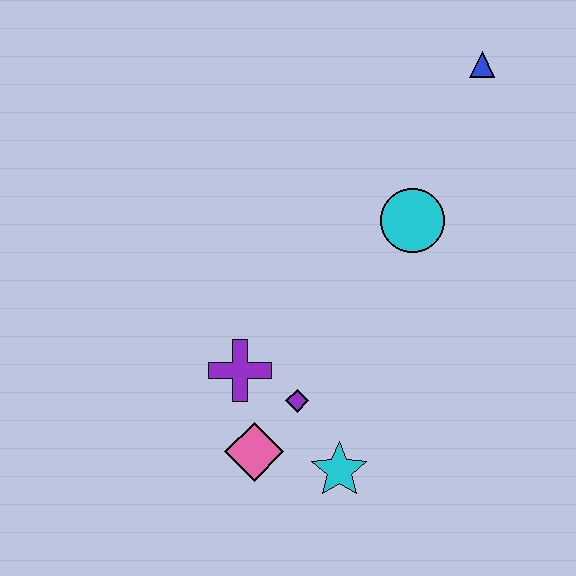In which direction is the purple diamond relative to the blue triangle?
The purple diamond is below the blue triangle.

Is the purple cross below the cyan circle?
Yes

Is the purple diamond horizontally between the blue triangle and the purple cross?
Yes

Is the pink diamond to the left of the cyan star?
Yes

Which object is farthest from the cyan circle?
The pink diamond is farthest from the cyan circle.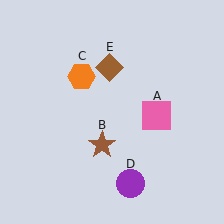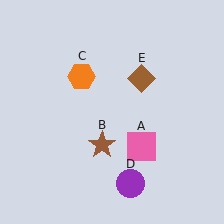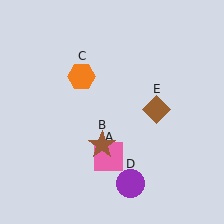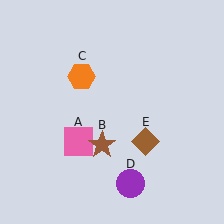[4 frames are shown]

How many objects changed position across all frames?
2 objects changed position: pink square (object A), brown diamond (object E).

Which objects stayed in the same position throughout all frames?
Brown star (object B) and orange hexagon (object C) and purple circle (object D) remained stationary.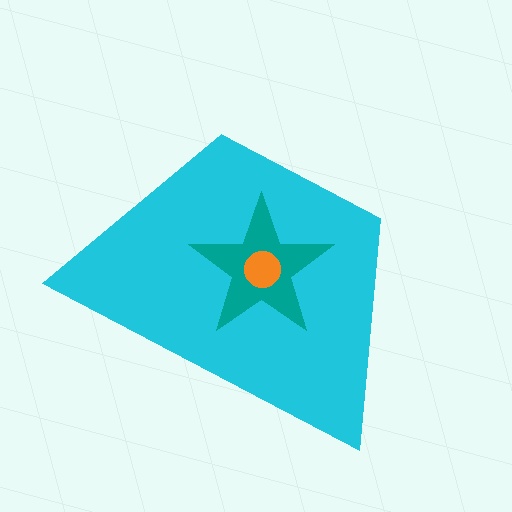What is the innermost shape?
The orange circle.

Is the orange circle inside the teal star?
Yes.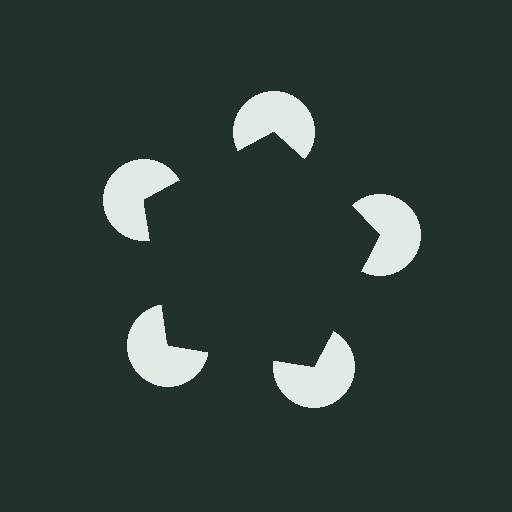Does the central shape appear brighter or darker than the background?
It typically appears slightly darker than the background, even though no actual brightness change is drawn.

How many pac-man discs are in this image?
There are 5 — one at each vertex of the illusory pentagon.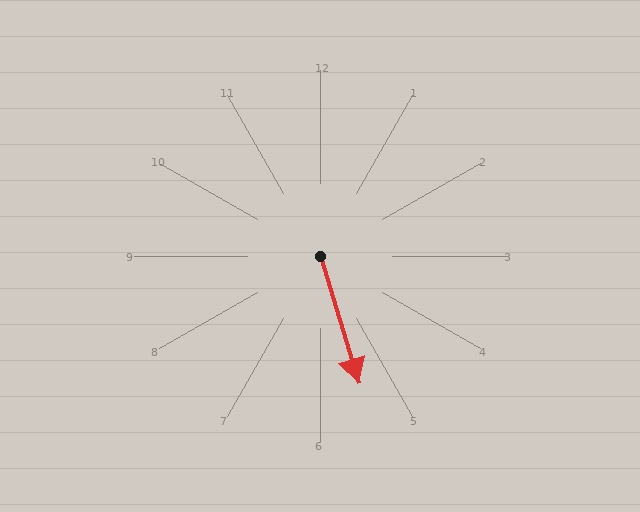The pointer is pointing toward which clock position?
Roughly 5 o'clock.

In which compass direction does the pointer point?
South.